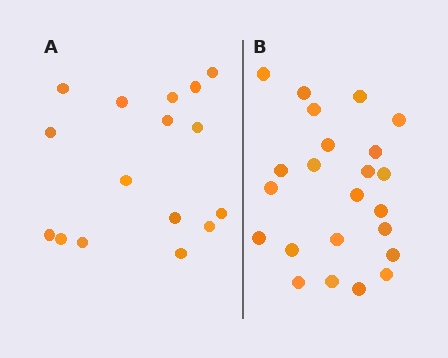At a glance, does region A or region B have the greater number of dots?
Region B (the right region) has more dots.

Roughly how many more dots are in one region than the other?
Region B has roughly 8 or so more dots than region A.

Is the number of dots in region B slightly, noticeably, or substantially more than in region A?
Region B has noticeably more, but not dramatically so. The ratio is roughly 1.4 to 1.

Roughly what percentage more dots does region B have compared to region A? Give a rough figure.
About 45% more.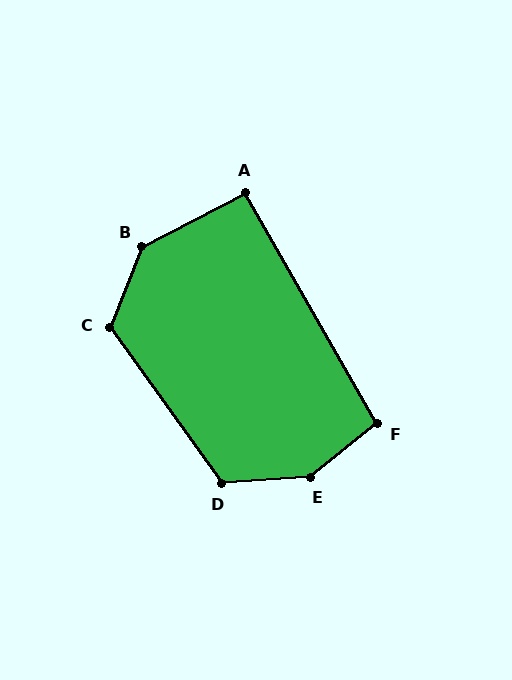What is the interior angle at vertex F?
Approximately 99 degrees (obtuse).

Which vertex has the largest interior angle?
E, at approximately 145 degrees.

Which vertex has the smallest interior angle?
A, at approximately 93 degrees.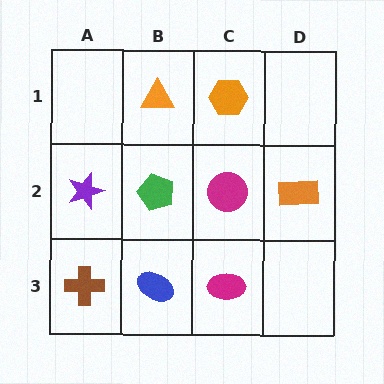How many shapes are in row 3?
3 shapes.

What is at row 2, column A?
A purple star.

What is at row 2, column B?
A green pentagon.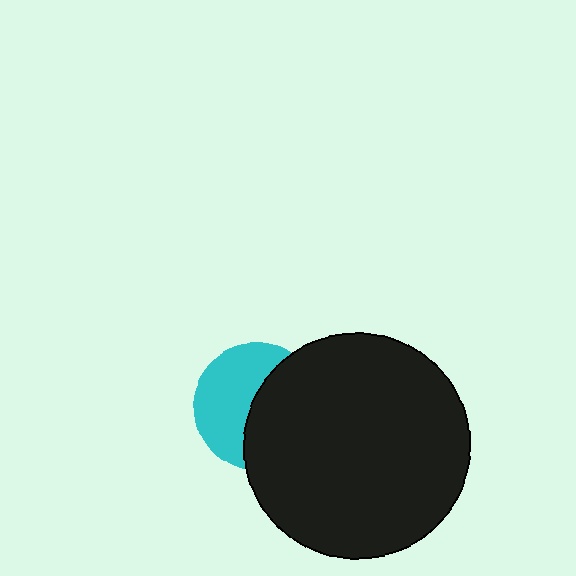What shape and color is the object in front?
The object in front is a black circle.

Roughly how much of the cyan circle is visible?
About half of it is visible (roughly 50%).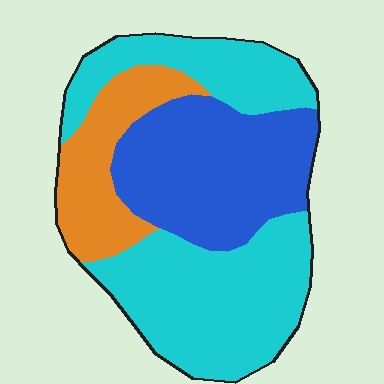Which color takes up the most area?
Cyan, at roughly 50%.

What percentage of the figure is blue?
Blue covers around 30% of the figure.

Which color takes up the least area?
Orange, at roughly 20%.